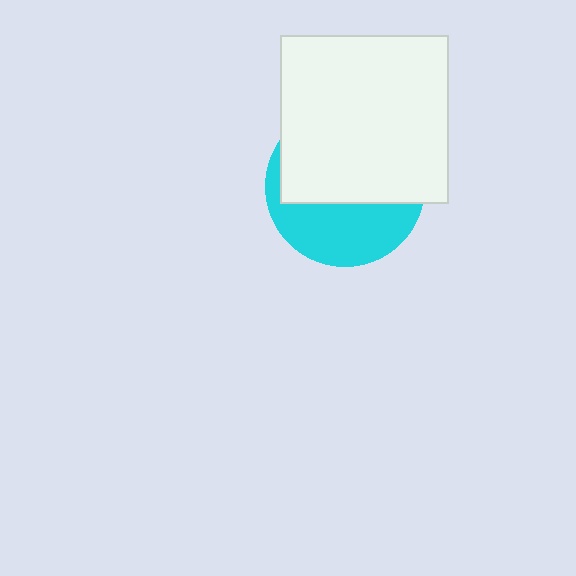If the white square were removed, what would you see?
You would see the complete cyan circle.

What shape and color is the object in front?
The object in front is a white square.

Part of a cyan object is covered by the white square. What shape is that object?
It is a circle.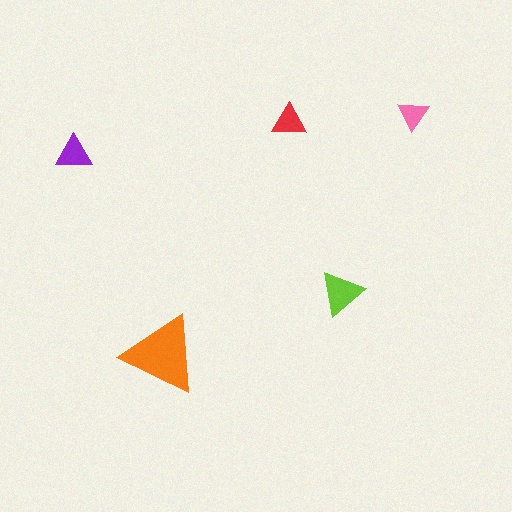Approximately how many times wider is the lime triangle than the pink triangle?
About 1.5 times wider.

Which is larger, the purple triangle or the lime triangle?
The lime one.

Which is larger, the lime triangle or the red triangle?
The lime one.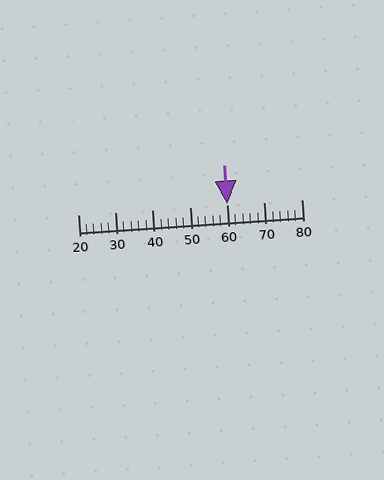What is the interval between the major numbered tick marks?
The major tick marks are spaced 10 units apart.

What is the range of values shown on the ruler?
The ruler shows values from 20 to 80.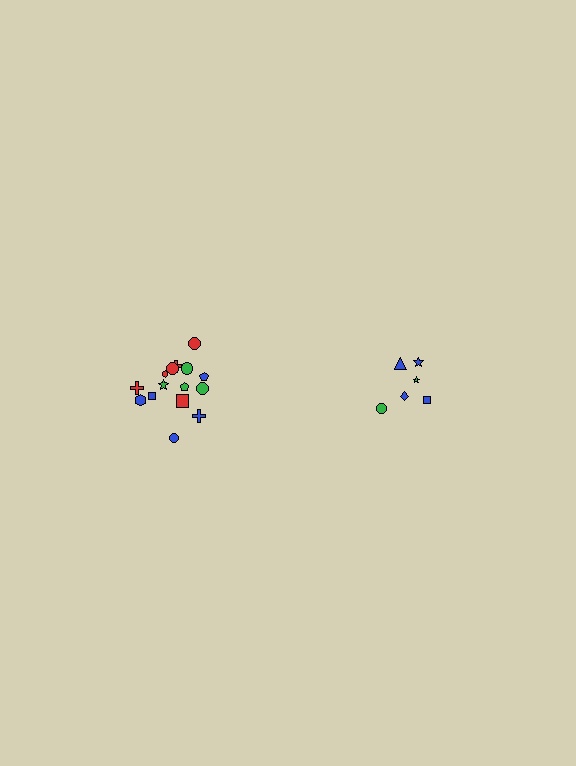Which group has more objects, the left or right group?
The left group.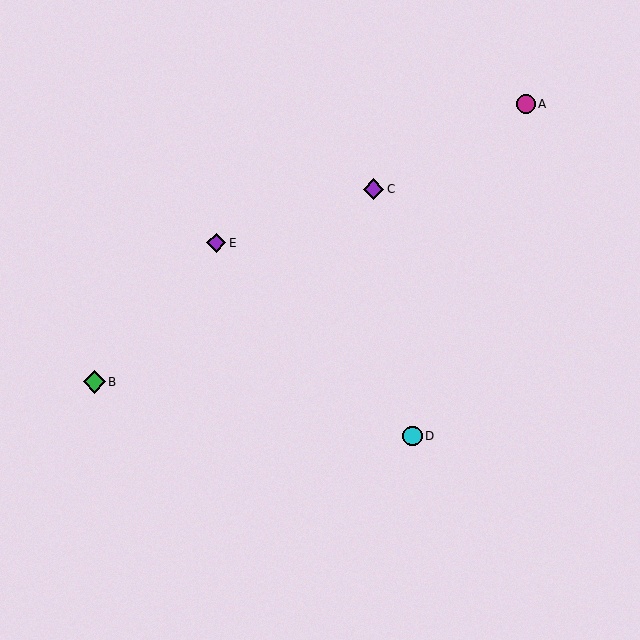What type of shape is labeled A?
Shape A is a magenta circle.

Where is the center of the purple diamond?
The center of the purple diamond is at (373, 189).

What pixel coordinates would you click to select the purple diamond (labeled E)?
Click at (216, 243) to select the purple diamond E.